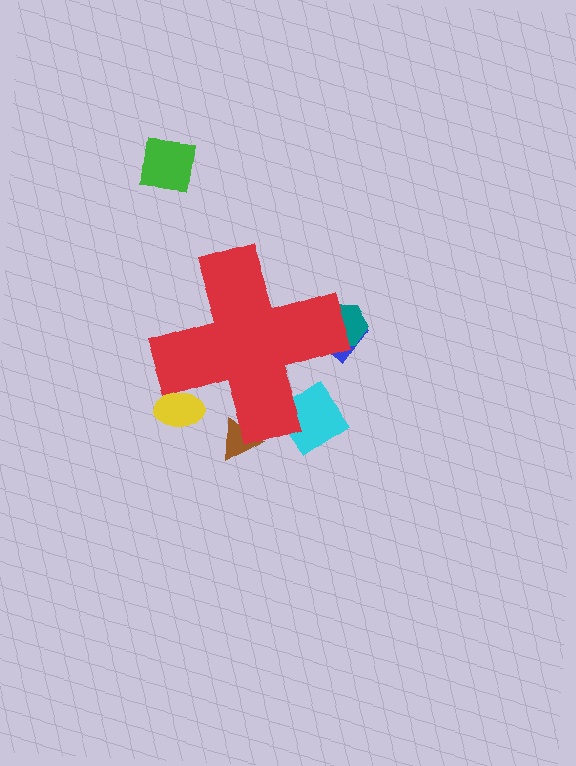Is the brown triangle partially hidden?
Yes, the brown triangle is partially hidden behind the red cross.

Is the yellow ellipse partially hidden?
Yes, the yellow ellipse is partially hidden behind the red cross.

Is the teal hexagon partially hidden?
Yes, the teal hexagon is partially hidden behind the red cross.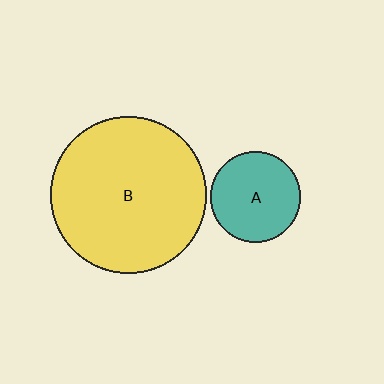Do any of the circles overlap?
No, none of the circles overlap.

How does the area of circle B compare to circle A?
Approximately 3.0 times.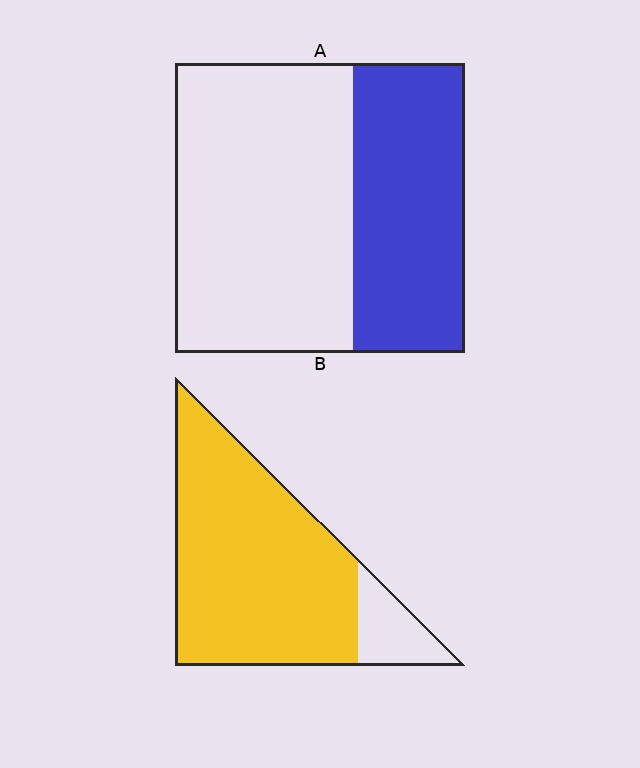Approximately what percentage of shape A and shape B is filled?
A is approximately 40% and B is approximately 85%.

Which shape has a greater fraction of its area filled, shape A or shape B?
Shape B.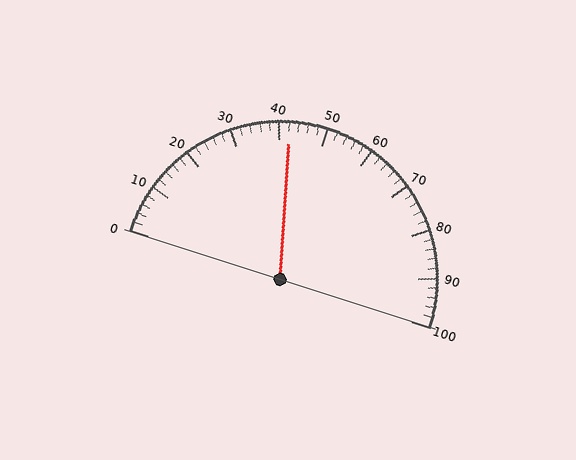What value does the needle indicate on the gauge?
The needle indicates approximately 42.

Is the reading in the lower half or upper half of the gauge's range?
The reading is in the lower half of the range (0 to 100).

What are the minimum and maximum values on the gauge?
The gauge ranges from 0 to 100.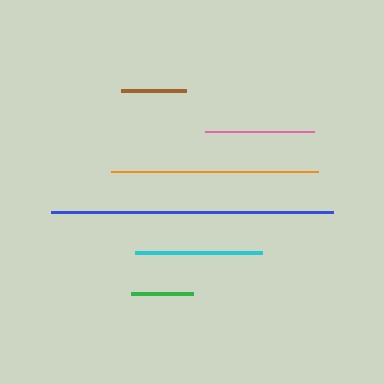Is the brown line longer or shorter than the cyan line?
The cyan line is longer than the brown line.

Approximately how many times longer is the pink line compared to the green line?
The pink line is approximately 1.7 times the length of the green line.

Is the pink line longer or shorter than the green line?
The pink line is longer than the green line.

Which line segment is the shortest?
The green line is the shortest at approximately 62 pixels.